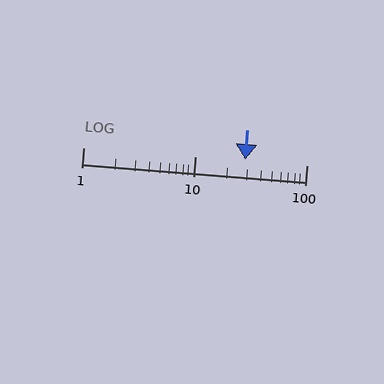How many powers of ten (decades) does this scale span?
The scale spans 2 decades, from 1 to 100.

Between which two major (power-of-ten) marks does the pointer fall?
The pointer is between 10 and 100.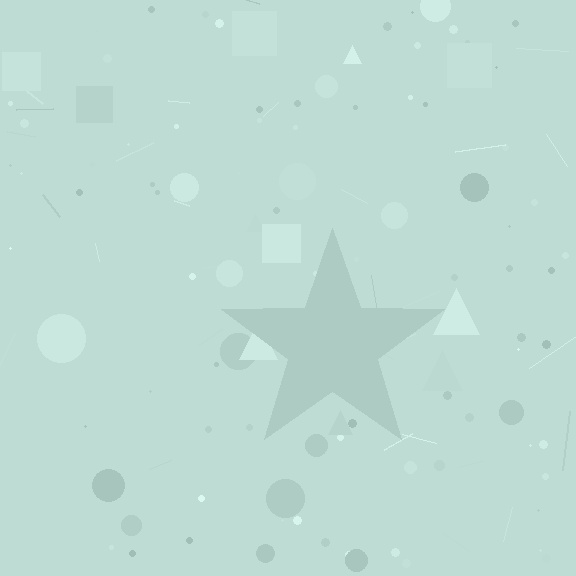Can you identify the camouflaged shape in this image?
The camouflaged shape is a star.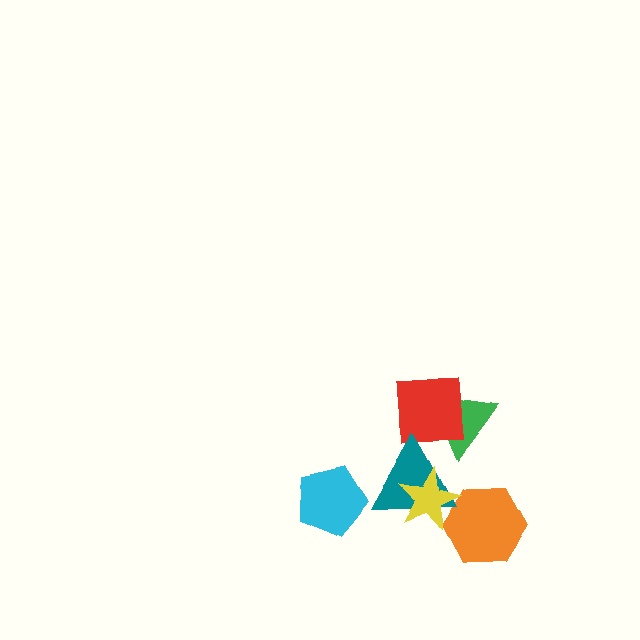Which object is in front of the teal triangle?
The yellow star is in front of the teal triangle.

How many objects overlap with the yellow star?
2 objects overlap with the yellow star.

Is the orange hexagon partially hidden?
Yes, it is partially covered by another shape.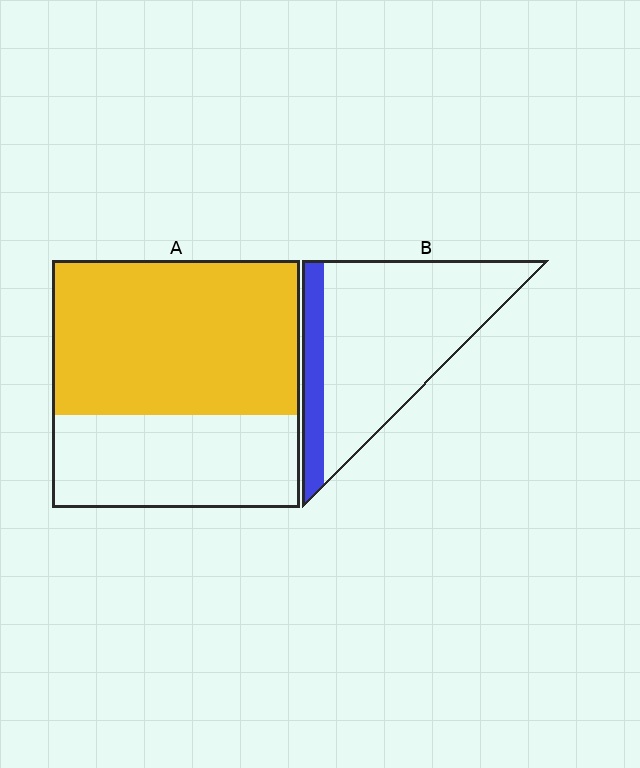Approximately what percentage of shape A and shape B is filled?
A is approximately 60% and B is approximately 15%.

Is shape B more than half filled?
No.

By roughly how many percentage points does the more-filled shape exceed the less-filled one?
By roughly 45 percentage points (A over B).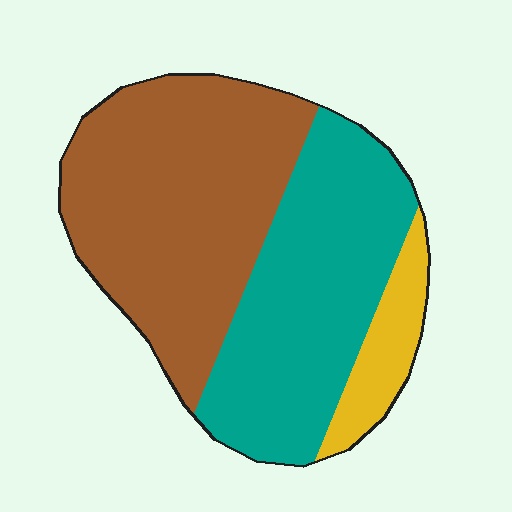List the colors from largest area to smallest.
From largest to smallest: brown, teal, yellow.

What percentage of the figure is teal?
Teal covers about 40% of the figure.